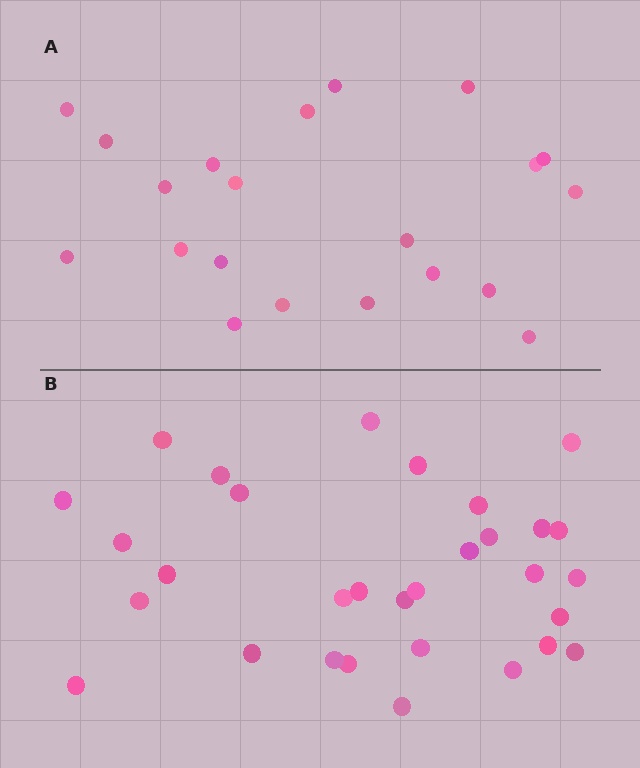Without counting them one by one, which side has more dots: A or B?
Region B (the bottom region) has more dots.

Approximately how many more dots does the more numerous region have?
Region B has roughly 10 or so more dots than region A.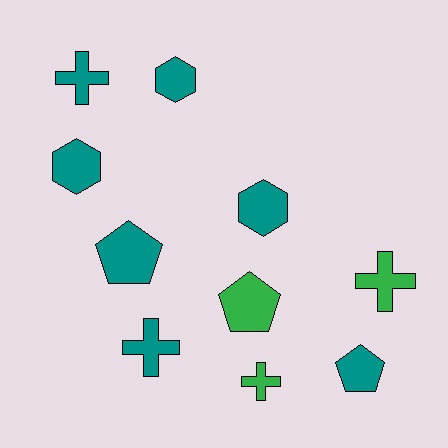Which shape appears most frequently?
Cross, with 4 objects.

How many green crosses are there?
There are 2 green crosses.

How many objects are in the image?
There are 10 objects.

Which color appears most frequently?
Teal, with 7 objects.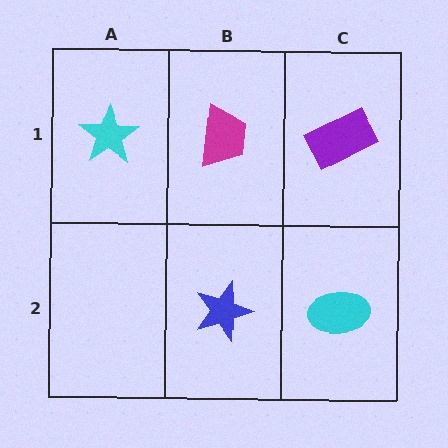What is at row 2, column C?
A cyan ellipse.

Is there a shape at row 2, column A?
No, that cell is empty.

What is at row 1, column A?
A cyan star.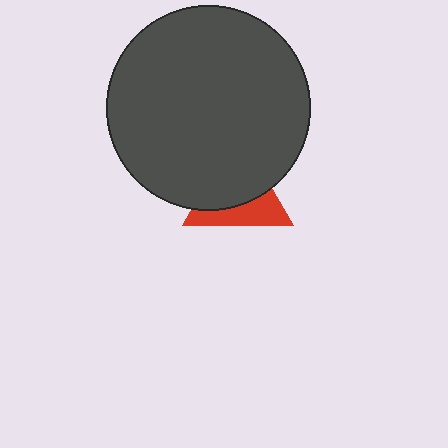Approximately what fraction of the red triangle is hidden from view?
Roughly 61% of the red triangle is hidden behind the dark gray circle.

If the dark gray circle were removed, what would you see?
You would see the complete red triangle.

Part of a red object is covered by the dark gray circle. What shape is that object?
It is a triangle.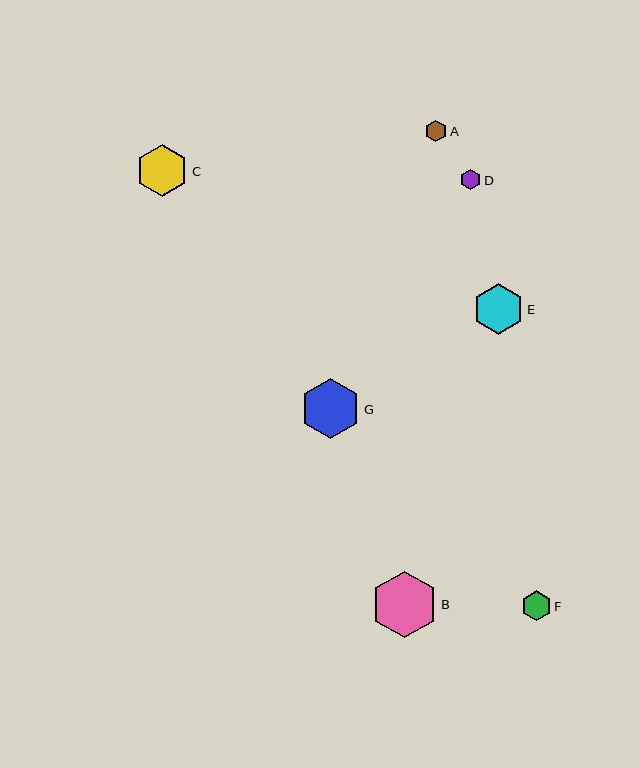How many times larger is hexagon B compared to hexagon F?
Hexagon B is approximately 2.2 times the size of hexagon F.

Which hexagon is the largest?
Hexagon B is the largest with a size of approximately 67 pixels.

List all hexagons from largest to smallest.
From largest to smallest: B, G, C, E, F, A, D.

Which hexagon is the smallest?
Hexagon D is the smallest with a size of approximately 21 pixels.